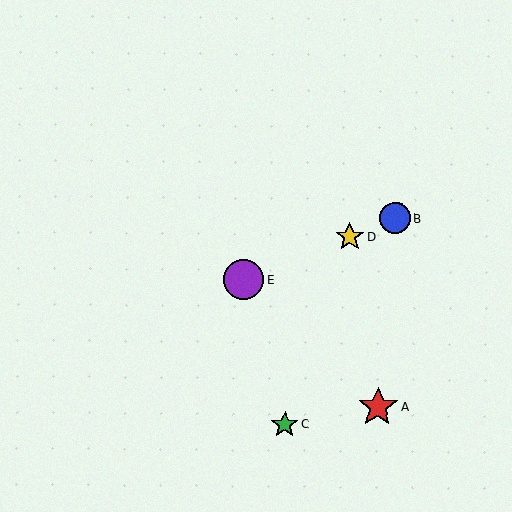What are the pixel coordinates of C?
Object C is at (285, 425).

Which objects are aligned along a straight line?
Objects B, D, E are aligned along a straight line.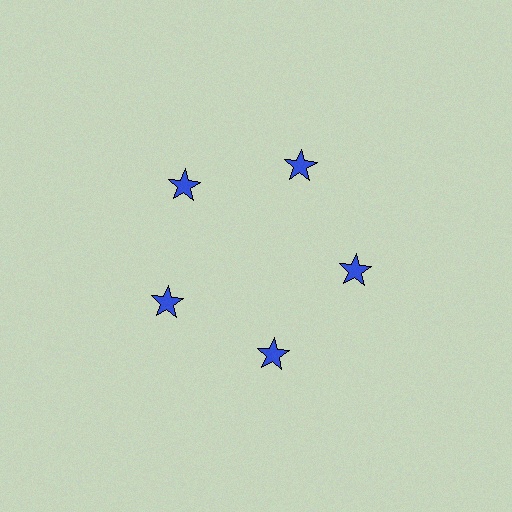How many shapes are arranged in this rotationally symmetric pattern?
There are 5 shapes, arranged in 5 groups of 1.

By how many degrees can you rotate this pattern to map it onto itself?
The pattern maps onto itself every 72 degrees of rotation.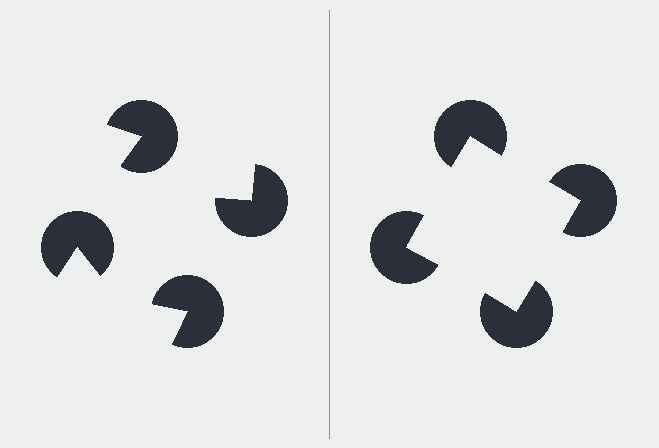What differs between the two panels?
The pac-man discs are positioned identically on both sides; only the wedge orientations differ. On the right they align to a square; on the left they are misaligned.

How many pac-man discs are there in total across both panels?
8 — 4 on each side.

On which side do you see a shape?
An illusory square appears on the right side. On the left side the wedge cuts are rotated, so no coherent shape forms.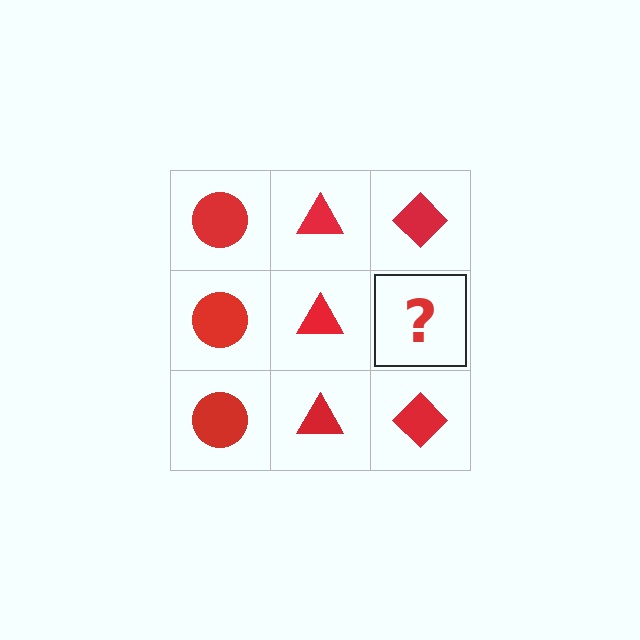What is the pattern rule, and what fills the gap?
The rule is that each column has a consistent shape. The gap should be filled with a red diamond.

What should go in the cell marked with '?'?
The missing cell should contain a red diamond.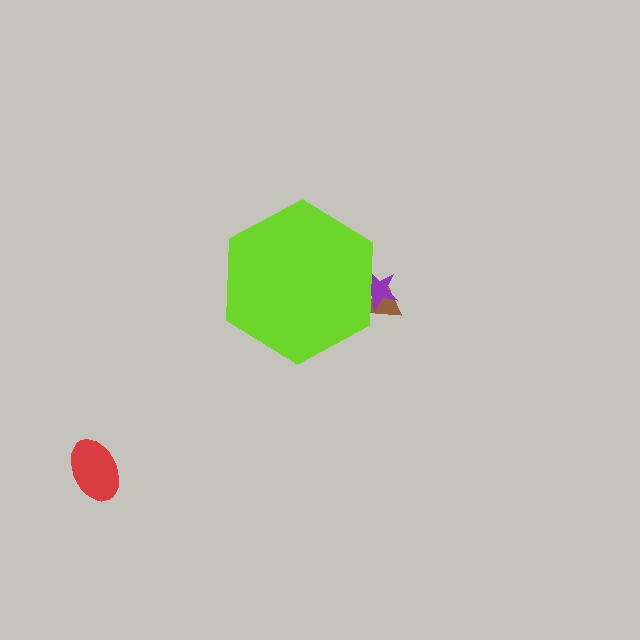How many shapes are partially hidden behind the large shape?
2 shapes are partially hidden.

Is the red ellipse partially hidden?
No, the red ellipse is fully visible.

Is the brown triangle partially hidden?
Yes, the brown triangle is partially hidden behind the lime hexagon.